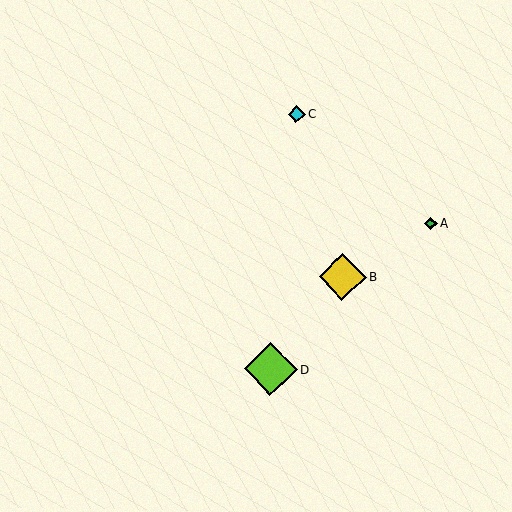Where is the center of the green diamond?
The center of the green diamond is at (430, 224).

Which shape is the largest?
The lime diamond (labeled D) is the largest.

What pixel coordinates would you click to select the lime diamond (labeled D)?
Click at (271, 369) to select the lime diamond D.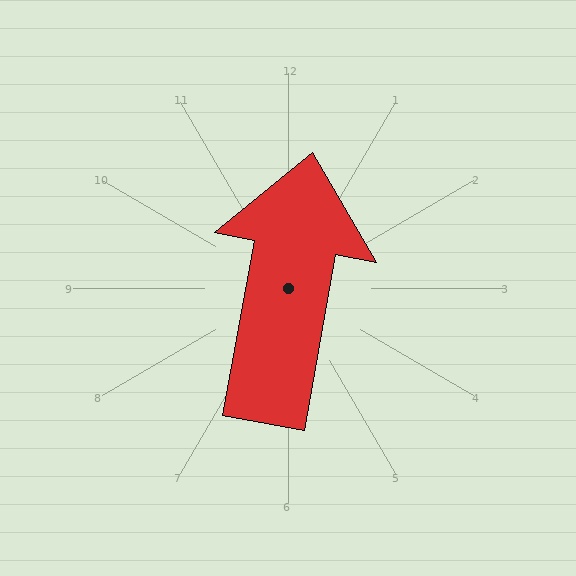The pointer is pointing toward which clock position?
Roughly 12 o'clock.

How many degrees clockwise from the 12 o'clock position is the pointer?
Approximately 10 degrees.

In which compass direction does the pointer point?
North.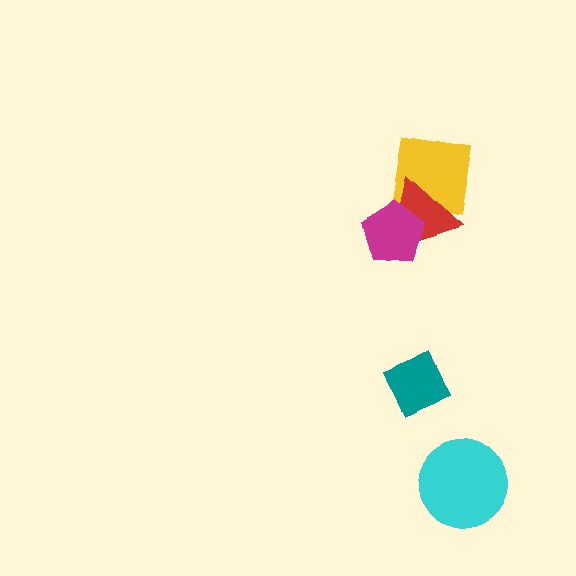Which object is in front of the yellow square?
The red triangle is in front of the yellow square.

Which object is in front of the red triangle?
The magenta pentagon is in front of the red triangle.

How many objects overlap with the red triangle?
2 objects overlap with the red triangle.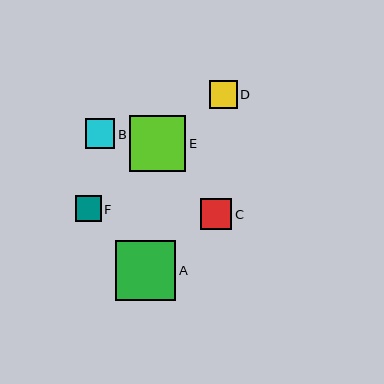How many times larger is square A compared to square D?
Square A is approximately 2.1 times the size of square D.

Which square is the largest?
Square A is the largest with a size of approximately 60 pixels.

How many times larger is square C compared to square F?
Square C is approximately 1.2 times the size of square F.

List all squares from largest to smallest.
From largest to smallest: A, E, C, B, D, F.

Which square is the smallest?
Square F is the smallest with a size of approximately 26 pixels.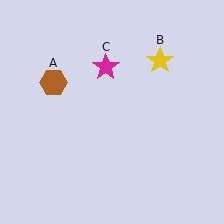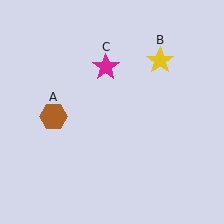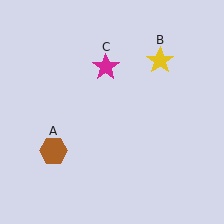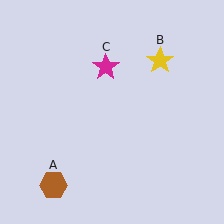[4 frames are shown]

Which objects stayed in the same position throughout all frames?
Yellow star (object B) and magenta star (object C) remained stationary.